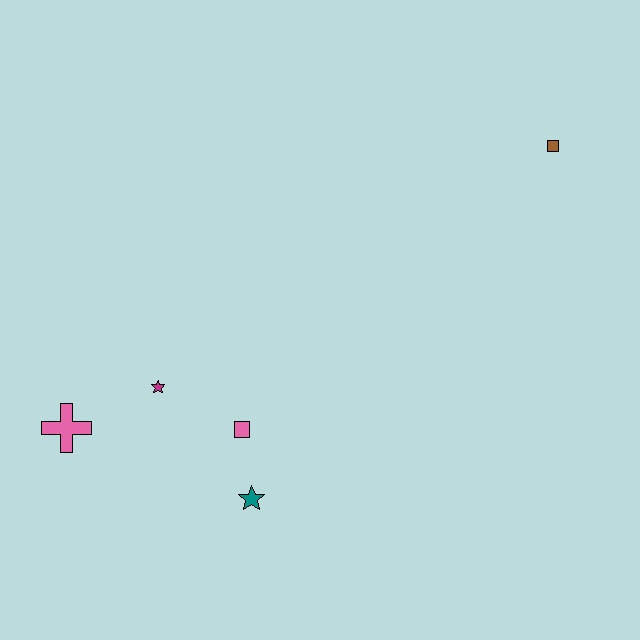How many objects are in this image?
There are 5 objects.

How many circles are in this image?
There are no circles.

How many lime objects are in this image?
There are no lime objects.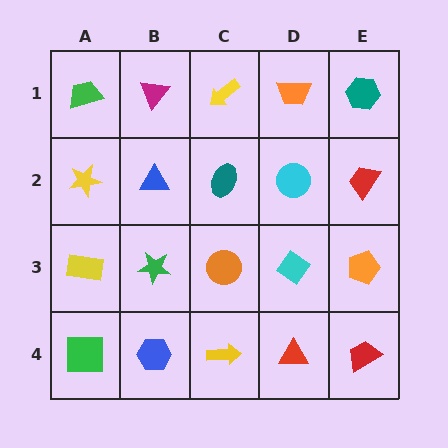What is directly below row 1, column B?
A blue triangle.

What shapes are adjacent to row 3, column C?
A teal ellipse (row 2, column C), a yellow arrow (row 4, column C), a green star (row 3, column B), a cyan diamond (row 3, column D).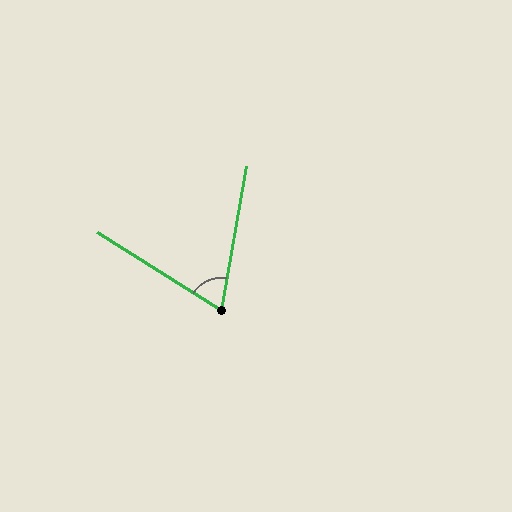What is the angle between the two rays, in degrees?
Approximately 67 degrees.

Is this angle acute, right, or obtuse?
It is acute.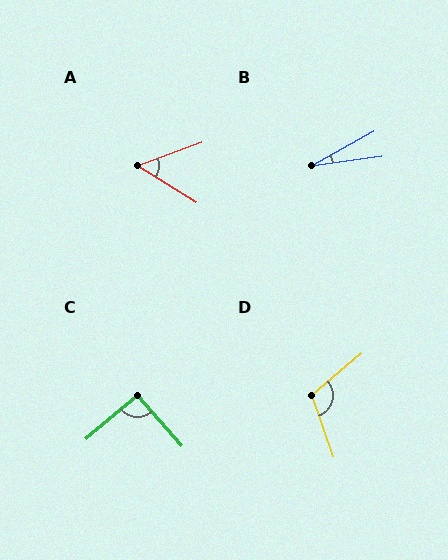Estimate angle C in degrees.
Approximately 91 degrees.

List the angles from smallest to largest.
B (22°), A (52°), C (91°), D (111°).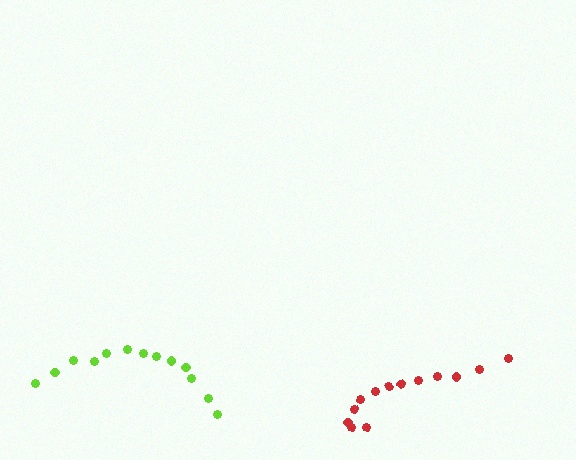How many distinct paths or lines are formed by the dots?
There are 2 distinct paths.